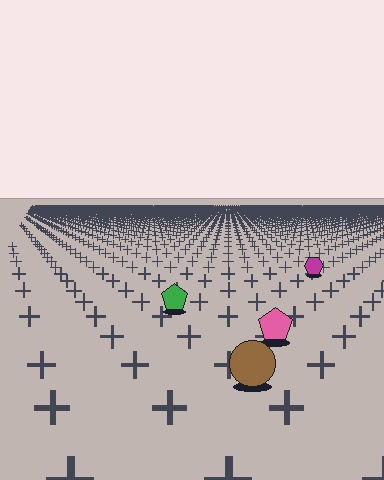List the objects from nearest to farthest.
From nearest to farthest: the brown circle, the pink pentagon, the green pentagon, the magenta hexagon.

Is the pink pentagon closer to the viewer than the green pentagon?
Yes. The pink pentagon is closer — you can tell from the texture gradient: the ground texture is coarser near it.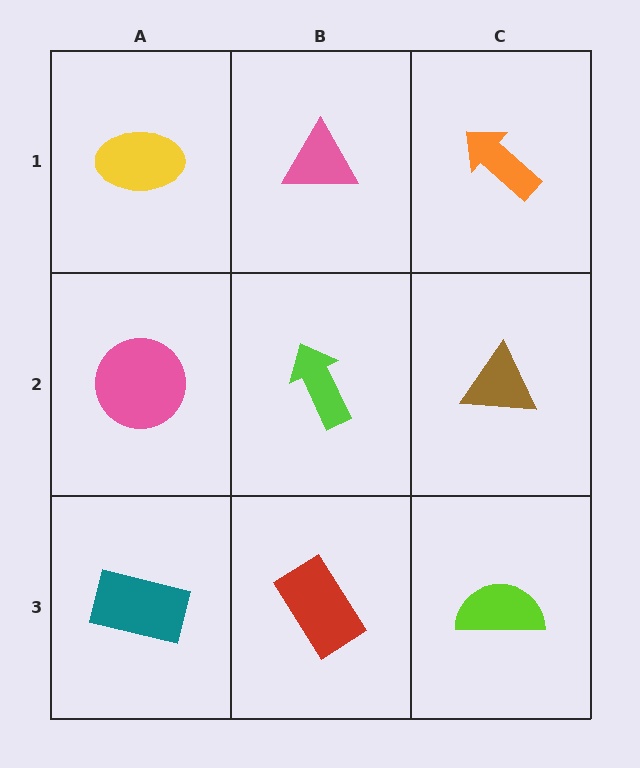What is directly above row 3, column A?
A pink circle.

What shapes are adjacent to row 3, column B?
A lime arrow (row 2, column B), a teal rectangle (row 3, column A), a lime semicircle (row 3, column C).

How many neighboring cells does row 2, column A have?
3.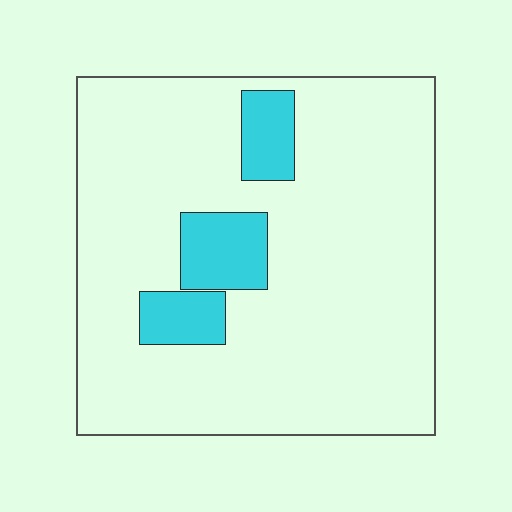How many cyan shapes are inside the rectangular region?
3.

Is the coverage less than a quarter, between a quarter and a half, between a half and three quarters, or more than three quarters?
Less than a quarter.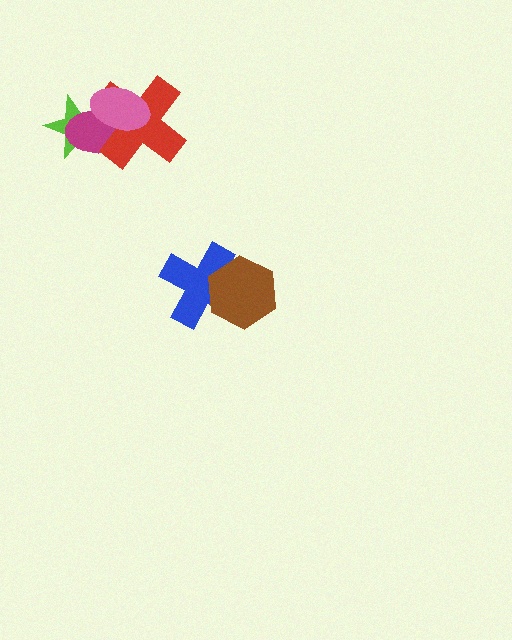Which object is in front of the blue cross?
The brown hexagon is in front of the blue cross.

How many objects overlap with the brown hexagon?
1 object overlaps with the brown hexagon.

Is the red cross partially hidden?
Yes, it is partially covered by another shape.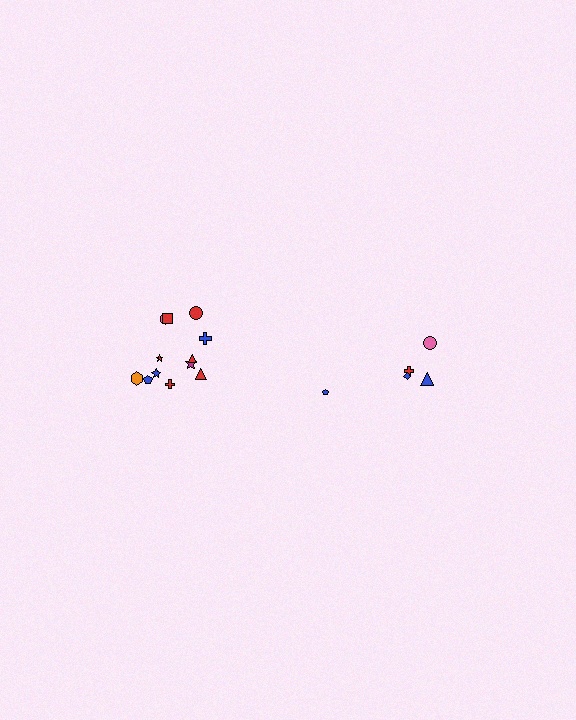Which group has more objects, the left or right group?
The left group.